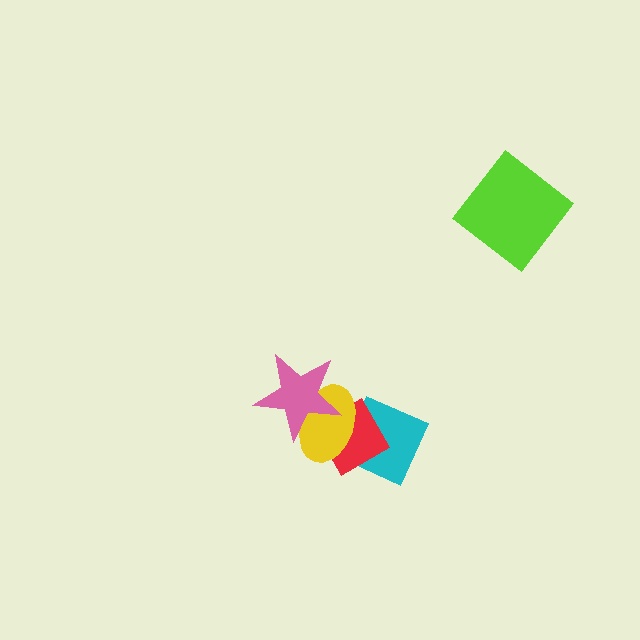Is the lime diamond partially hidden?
No, no other shape covers it.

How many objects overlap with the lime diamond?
0 objects overlap with the lime diamond.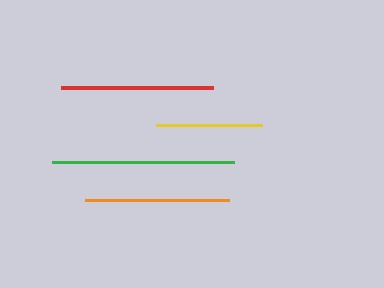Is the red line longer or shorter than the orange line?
The red line is longer than the orange line.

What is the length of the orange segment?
The orange segment is approximately 143 pixels long.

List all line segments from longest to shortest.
From longest to shortest: green, red, orange, yellow.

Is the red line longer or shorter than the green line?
The green line is longer than the red line.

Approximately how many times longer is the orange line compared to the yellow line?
The orange line is approximately 1.3 times the length of the yellow line.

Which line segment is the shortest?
The yellow line is the shortest at approximately 106 pixels.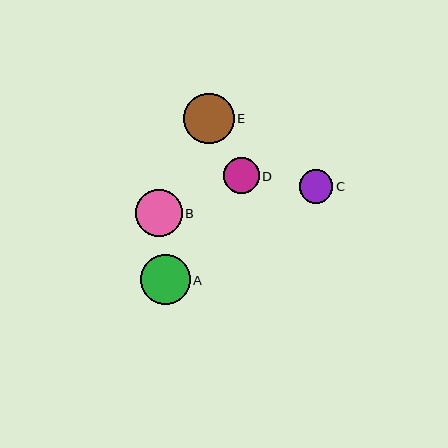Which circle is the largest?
Circle E is the largest with a size of approximately 50 pixels.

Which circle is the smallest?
Circle C is the smallest with a size of approximately 34 pixels.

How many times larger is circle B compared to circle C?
Circle B is approximately 1.4 times the size of circle C.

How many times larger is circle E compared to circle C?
Circle E is approximately 1.5 times the size of circle C.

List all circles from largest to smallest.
From largest to smallest: E, A, B, D, C.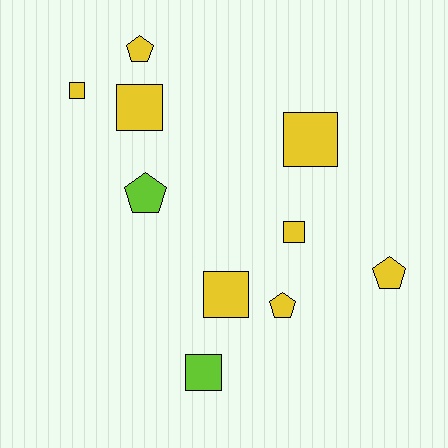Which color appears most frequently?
Yellow, with 8 objects.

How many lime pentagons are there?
There is 1 lime pentagon.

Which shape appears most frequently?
Square, with 6 objects.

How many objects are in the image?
There are 10 objects.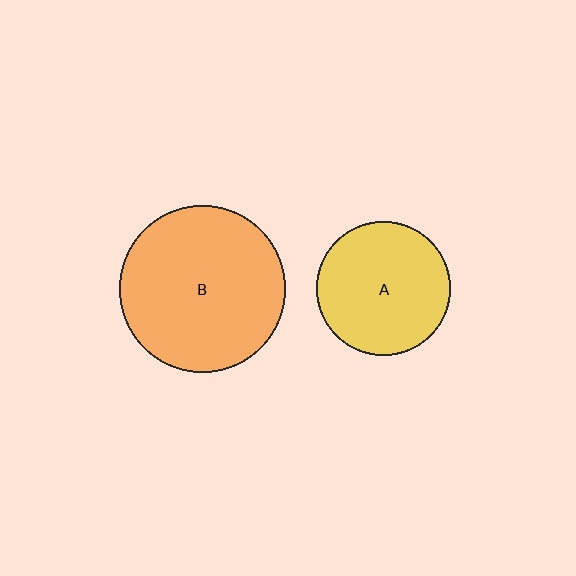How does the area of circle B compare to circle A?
Approximately 1.5 times.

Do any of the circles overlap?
No, none of the circles overlap.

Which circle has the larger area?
Circle B (orange).